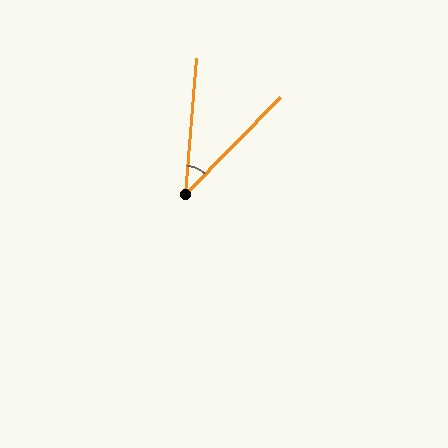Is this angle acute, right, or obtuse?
It is acute.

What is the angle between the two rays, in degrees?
Approximately 40 degrees.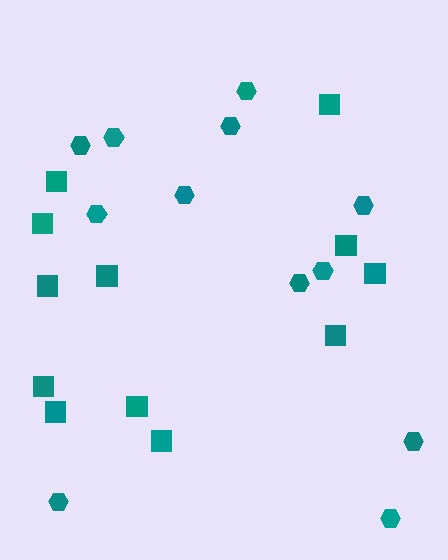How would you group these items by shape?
There are 2 groups: one group of hexagons (12) and one group of squares (12).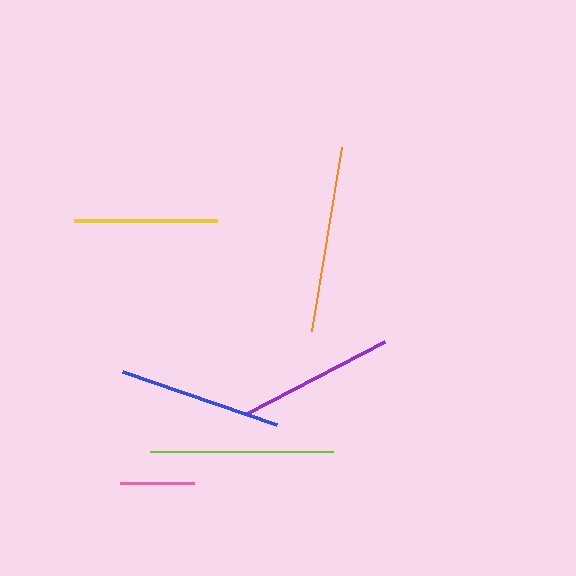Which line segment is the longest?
The orange line is the longest at approximately 187 pixels.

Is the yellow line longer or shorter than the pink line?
The yellow line is longer than the pink line.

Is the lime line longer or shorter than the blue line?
The lime line is longer than the blue line.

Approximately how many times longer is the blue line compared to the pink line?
The blue line is approximately 2.2 times the length of the pink line.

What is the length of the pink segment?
The pink segment is approximately 75 pixels long.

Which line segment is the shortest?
The pink line is the shortest at approximately 75 pixels.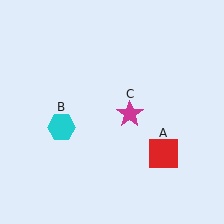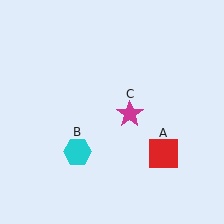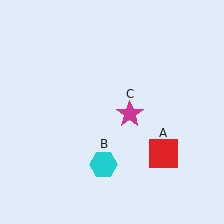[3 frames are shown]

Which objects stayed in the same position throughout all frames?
Red square (object A) and magenta star (object C) remained stationary.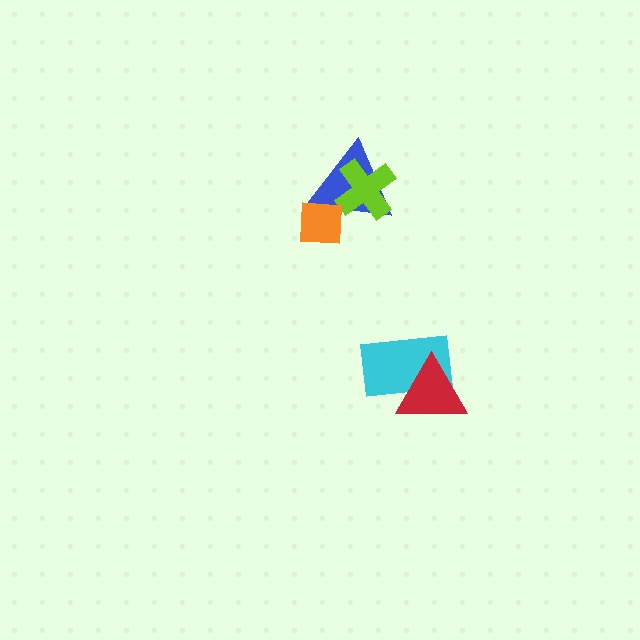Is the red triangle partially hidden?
No, no other shape covers it.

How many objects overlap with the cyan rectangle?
1 object overlaps with the cyan rectangle.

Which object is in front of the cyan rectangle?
The red triangle is in front of the cyan rectangle.